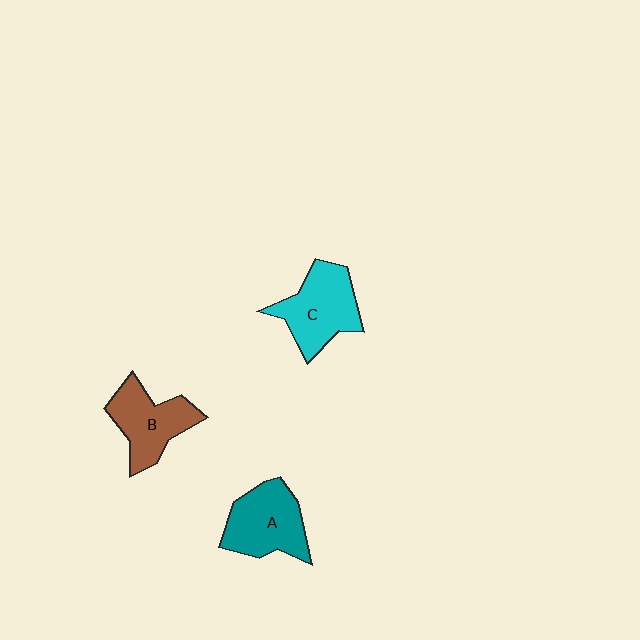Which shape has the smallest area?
Shape B (brown).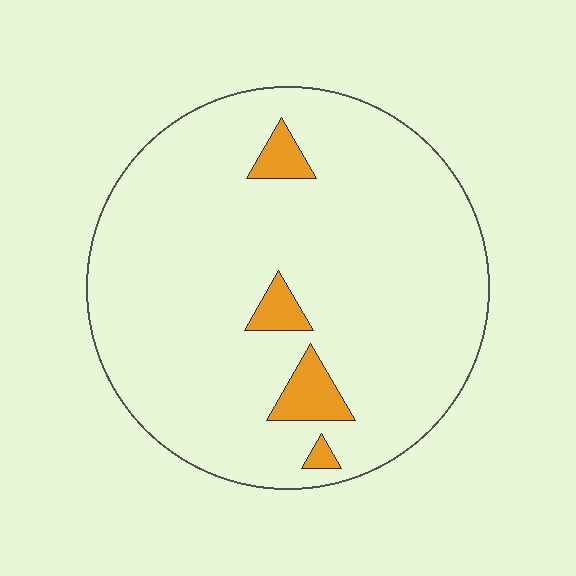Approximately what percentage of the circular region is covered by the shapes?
Approximately 5%.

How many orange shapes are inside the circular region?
4.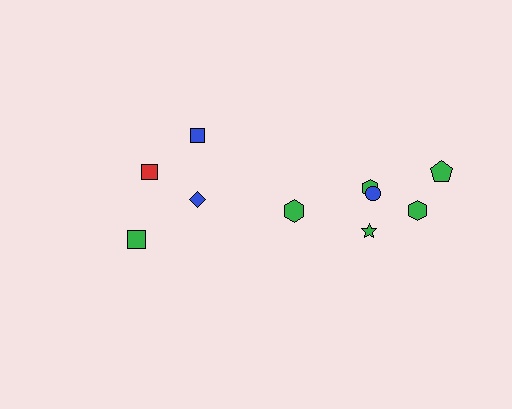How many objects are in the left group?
There are 4 objects.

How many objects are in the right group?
There are 6 objects.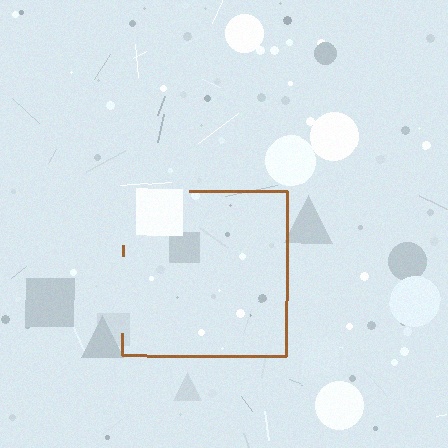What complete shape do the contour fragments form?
The contour fragments form a square.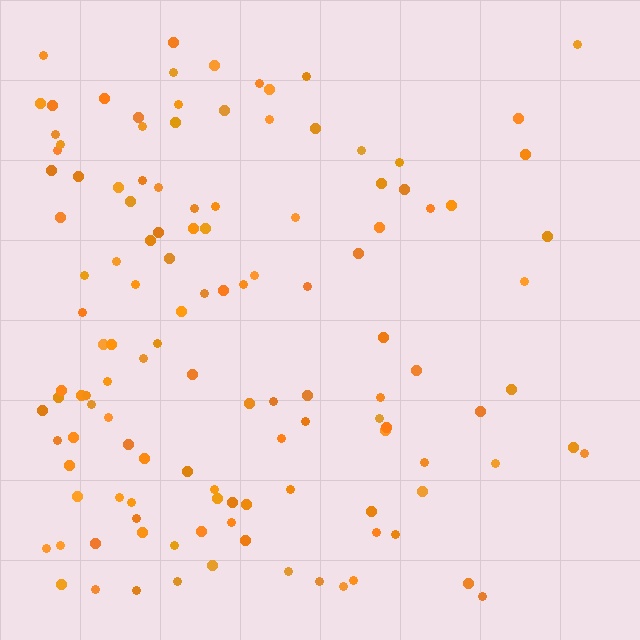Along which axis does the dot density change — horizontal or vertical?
Horizontal.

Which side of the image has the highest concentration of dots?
The left.